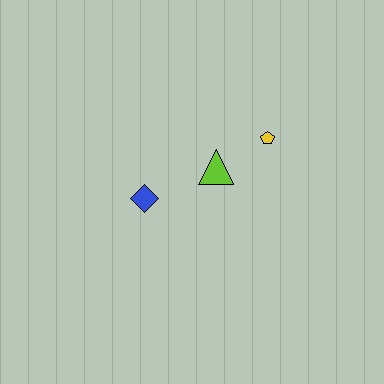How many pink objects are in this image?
There are no pink objects.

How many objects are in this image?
There are 3 objects.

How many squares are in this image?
There are no squares.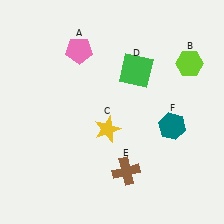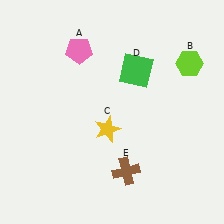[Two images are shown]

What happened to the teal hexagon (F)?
The teal hexagon (F) was removed in Image 2. It was in the bottom-right area of Image 1.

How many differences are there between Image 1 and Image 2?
There is 1 difference between the two images.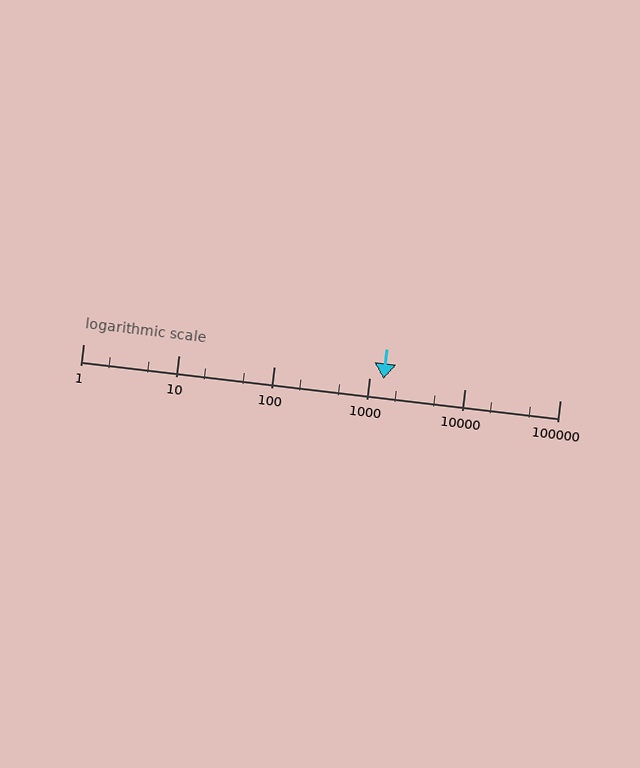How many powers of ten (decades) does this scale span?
The scale spans 5 decades, from 1 to 100000.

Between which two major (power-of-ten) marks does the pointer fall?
The pointer is between 1000 and 10000.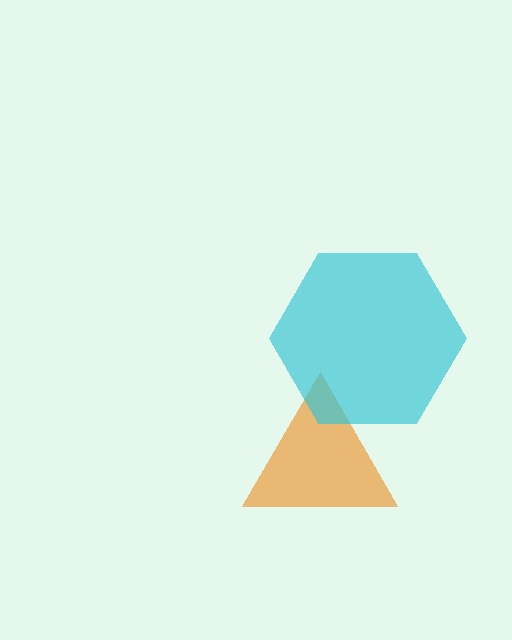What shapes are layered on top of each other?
The layered shapes are: an orange triangle, a cyan hexagon.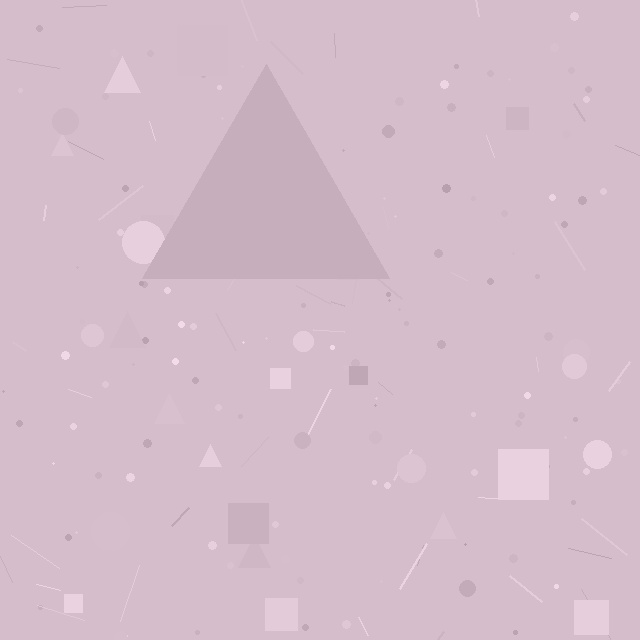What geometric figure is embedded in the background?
A triangle is embedded in the background.